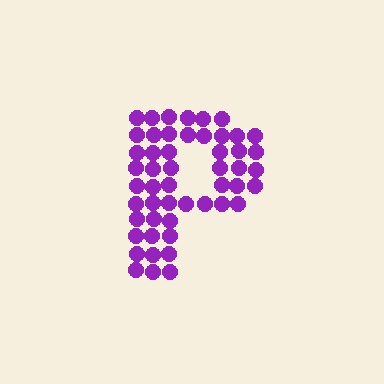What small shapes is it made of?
It is made of small circles.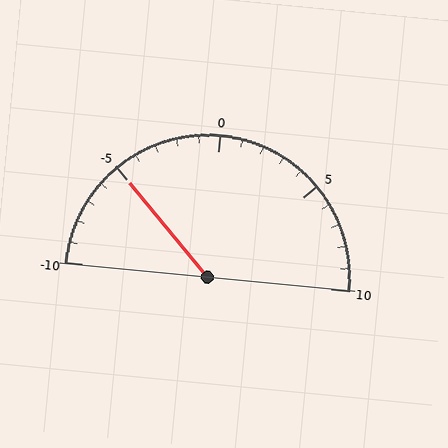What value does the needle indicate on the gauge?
The needle indicates approximately -5.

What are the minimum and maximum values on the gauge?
The gauge ranges from -10 to 10.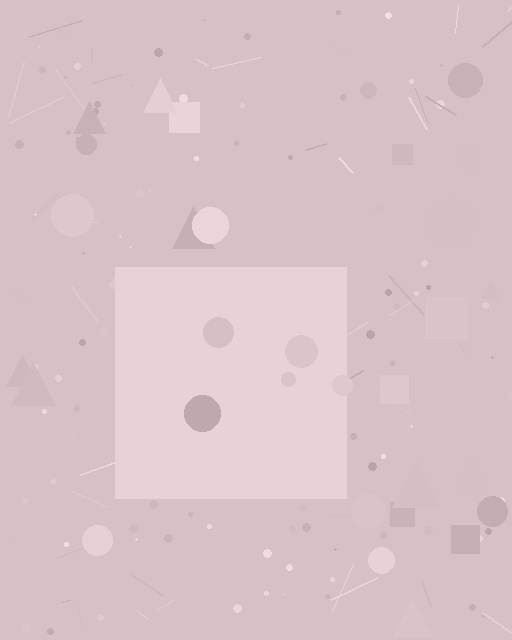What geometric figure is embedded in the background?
A square is embedded in the background.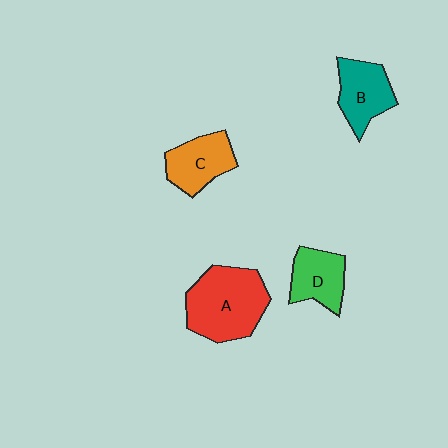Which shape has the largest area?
Shape A (red).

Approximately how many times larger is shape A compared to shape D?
Approximately 1.8 times.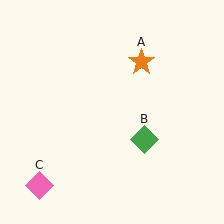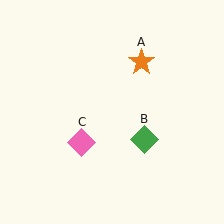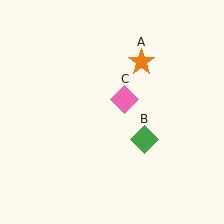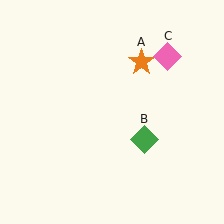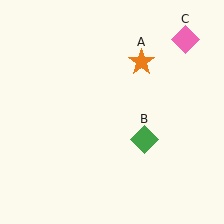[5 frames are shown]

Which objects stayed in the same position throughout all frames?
Orange star (object A) and green diamond (object B) remained stationary.